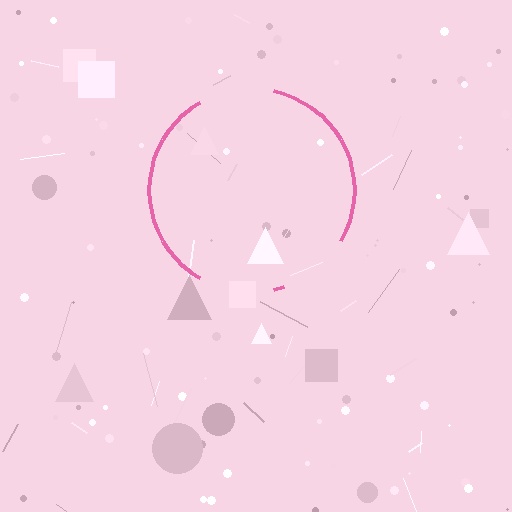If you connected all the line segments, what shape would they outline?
They would outline a circle.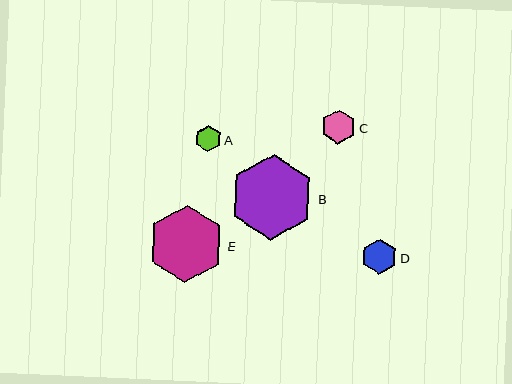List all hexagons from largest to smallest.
From largest to smallest: B, E, D, C, A.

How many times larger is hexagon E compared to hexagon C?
Hexagon E is approximately 2.2 times the size of hexagon C.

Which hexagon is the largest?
Hexagon B is the largest with a size of approximately 85 pixels.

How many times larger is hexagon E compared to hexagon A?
Hexagon E is approximately 2.9 times the size of hexagon A.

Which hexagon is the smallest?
Hexagon A is the smallest with a size of approximately 26 pixels.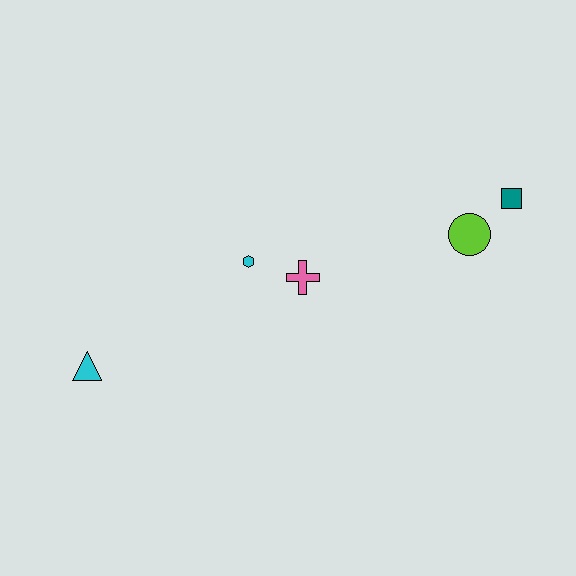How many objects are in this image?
There are 5 objects.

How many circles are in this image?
There is 1 circle.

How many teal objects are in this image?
There is 1 teal object.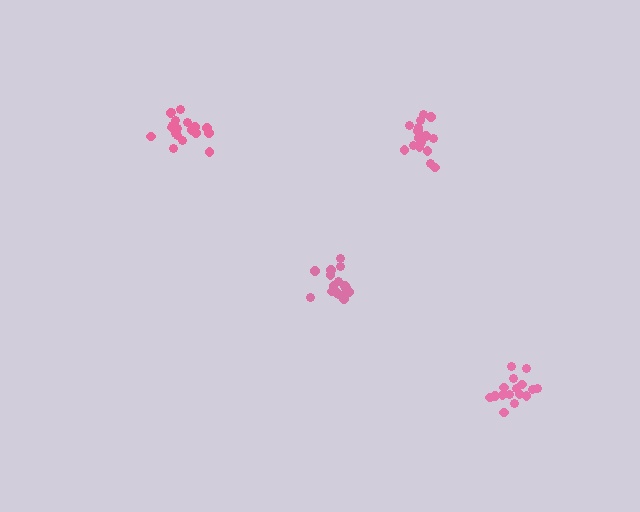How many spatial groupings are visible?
There are 4 spatial groupings.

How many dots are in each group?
Group 1: 17 dots, Group 2: 21 dots, Group 3: 16 dots, Group 4: 16 dots (70 total).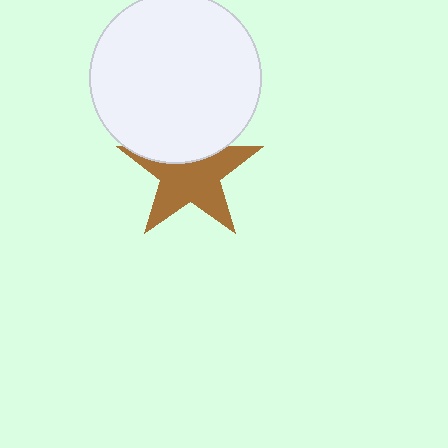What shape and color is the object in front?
The object in front is a white circle.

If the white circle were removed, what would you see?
You would see the complete brown star.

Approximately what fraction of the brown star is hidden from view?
Roughly 32% of the brown star is hidden behind the white circle.